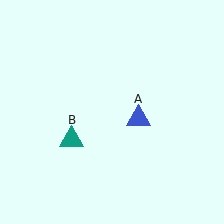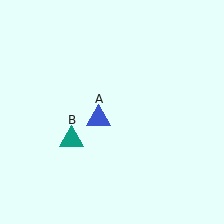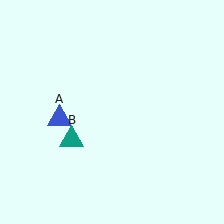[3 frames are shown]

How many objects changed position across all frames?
1 object changed position: blue triangle (object A).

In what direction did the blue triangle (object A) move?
The blue triangle (object A) moved left.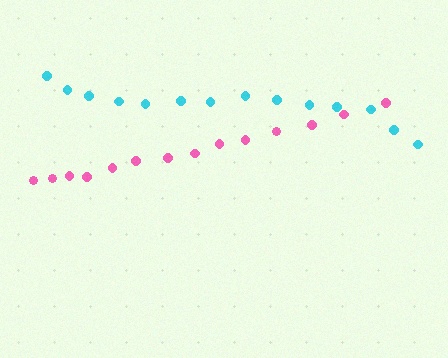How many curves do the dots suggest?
There are 2 distinct paths.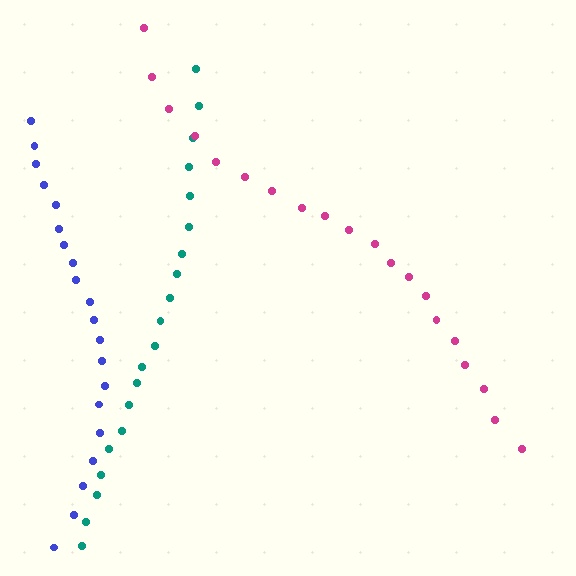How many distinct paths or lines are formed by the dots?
There are 3 distinct paths.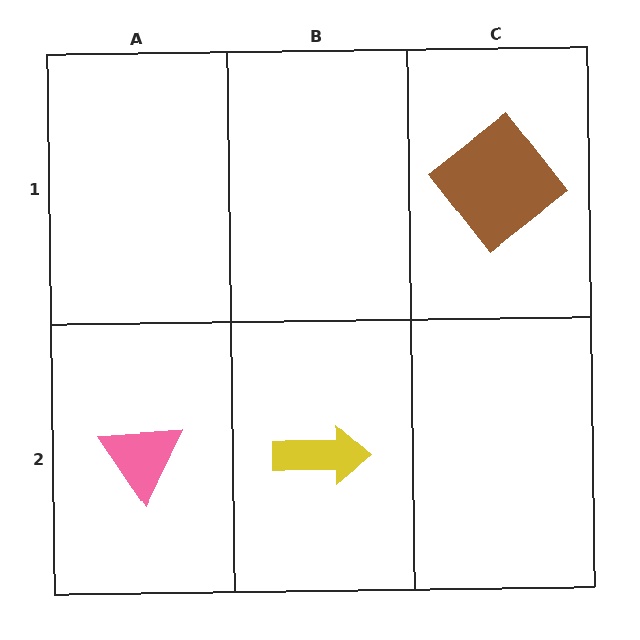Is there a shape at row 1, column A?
No, that cell is empty.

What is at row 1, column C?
A brown diamond.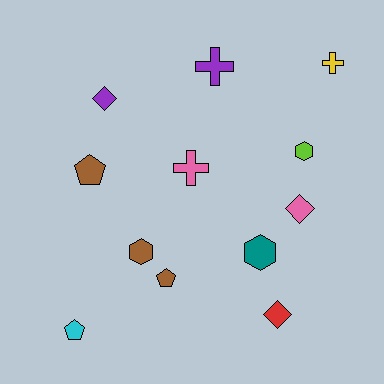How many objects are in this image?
There are 12 objects.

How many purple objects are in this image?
There are 2 purple objects.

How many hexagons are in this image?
There are 3 hexagons.